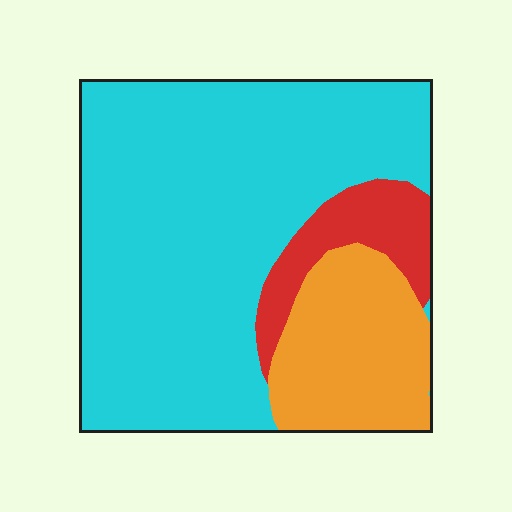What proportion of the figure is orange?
Orange takes up about one fifth (1/5) of the figure.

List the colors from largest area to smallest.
From largest to smallest: cyan, orange, red.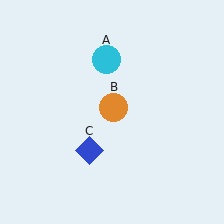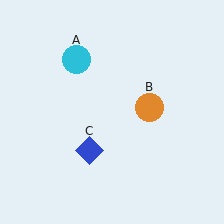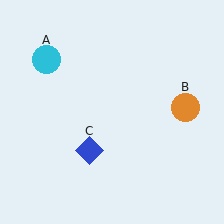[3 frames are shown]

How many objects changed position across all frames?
2 objects changed position: cyan circle (object A), orange circle (object B).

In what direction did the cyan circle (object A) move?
The cyan circle (object A) moved left.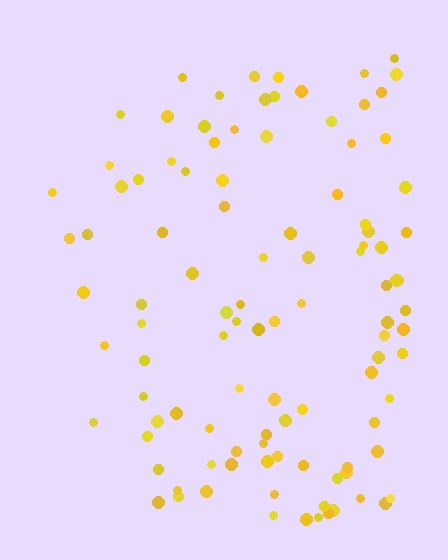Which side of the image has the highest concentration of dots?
The right.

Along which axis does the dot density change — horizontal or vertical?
Horizontal.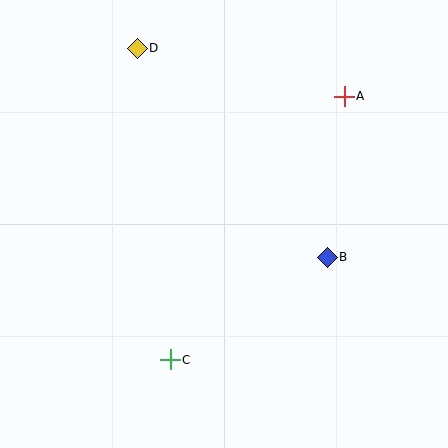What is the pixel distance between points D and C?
The distance between D and C is 313 pixels.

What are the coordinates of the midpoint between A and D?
The midpoint between A and D is at (241, 72).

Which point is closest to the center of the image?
Point B at (327, 257) is closest to the center.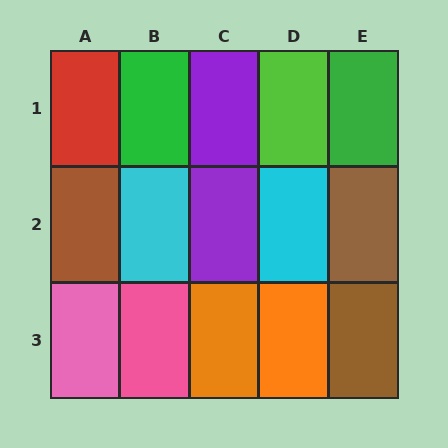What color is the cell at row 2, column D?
Cyan.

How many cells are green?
2 cells are green.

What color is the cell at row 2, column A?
Brown.